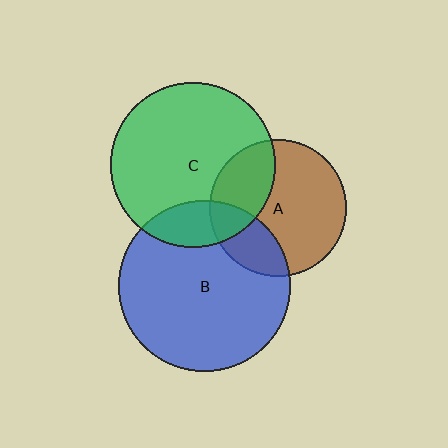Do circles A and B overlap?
Yes.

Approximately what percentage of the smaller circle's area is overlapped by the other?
Approximately 25%.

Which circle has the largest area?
Circle B (blue).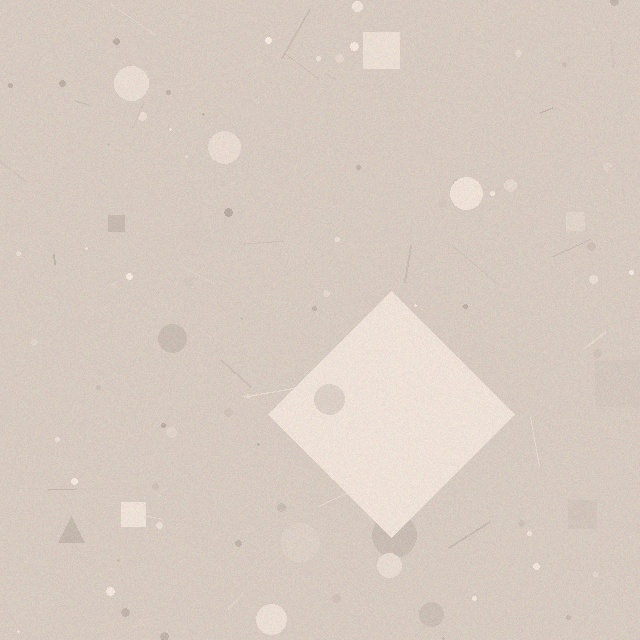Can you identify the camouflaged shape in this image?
The camouflaged shape is a diamond.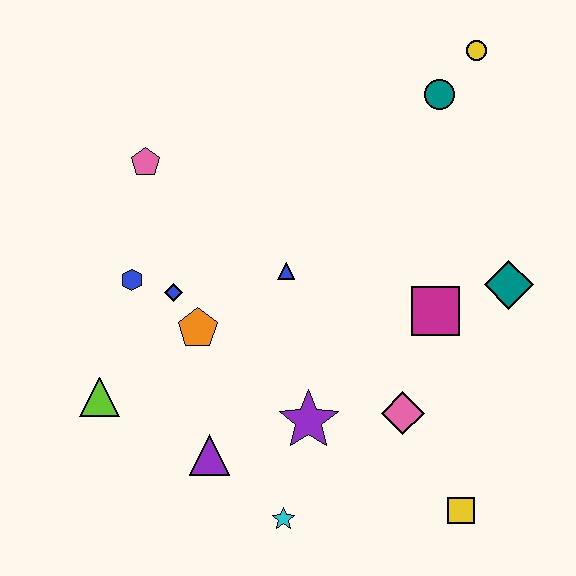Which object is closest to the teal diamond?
The magenta square is closest to the teal diamond.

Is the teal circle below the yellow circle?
Yes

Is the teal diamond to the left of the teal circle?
No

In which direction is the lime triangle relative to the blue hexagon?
The lime triangle is below the blue hexagon.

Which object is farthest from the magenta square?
The lime triangle is farthest from the magenta square.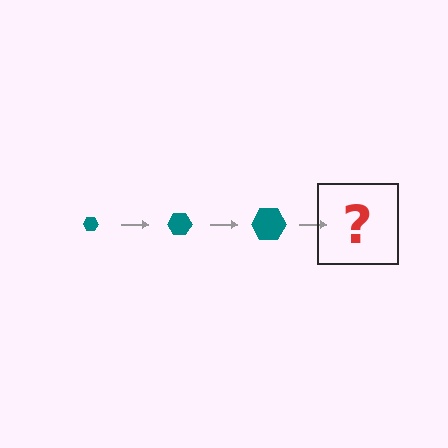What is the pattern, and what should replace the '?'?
The pattern is that the hexagon gets progressively larger each step. The '?' should be a teal hexagon, larger than the previous one.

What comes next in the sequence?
The next element should be a teal hexagon, larger than the previous one.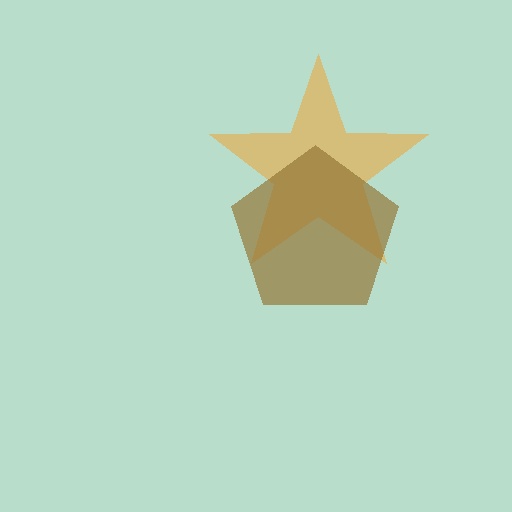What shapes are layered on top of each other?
The layered shapes are: an orange star, a brown pentagon.